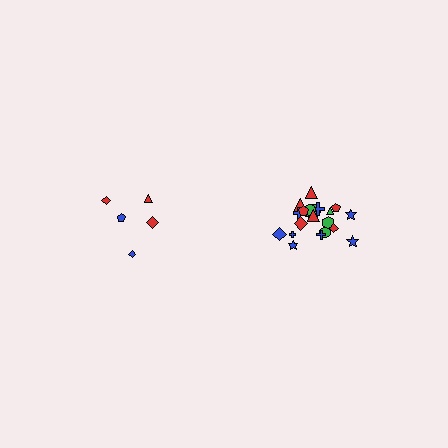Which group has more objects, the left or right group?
The right group.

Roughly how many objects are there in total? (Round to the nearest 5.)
Roughly 25 objects in total.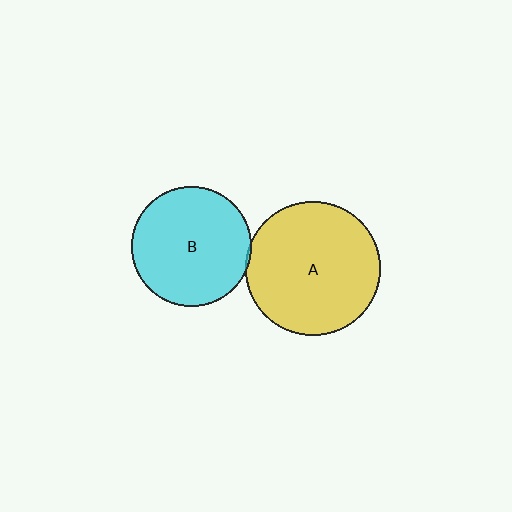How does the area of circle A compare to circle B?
Approximately 1.3 times.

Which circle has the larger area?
Circle A (yellow).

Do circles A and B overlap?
Yes.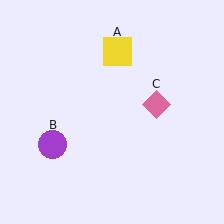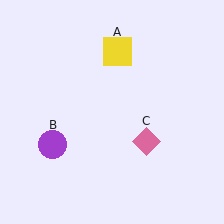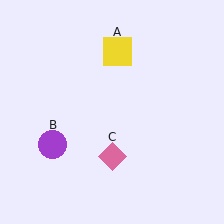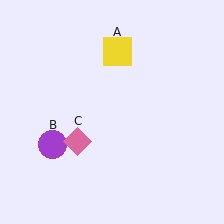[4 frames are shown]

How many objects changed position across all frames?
1 object changed position: pink diamond (object C).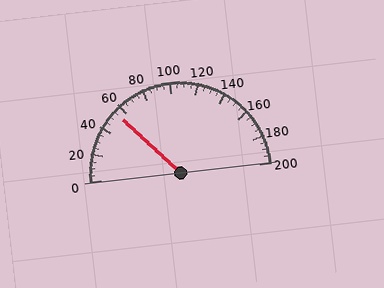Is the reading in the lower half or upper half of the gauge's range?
The reading is in the lower half of the range (0 to 200).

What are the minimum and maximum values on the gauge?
The gauge ranges from 0 to 200.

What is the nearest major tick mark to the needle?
The nearest major tick mark is 60.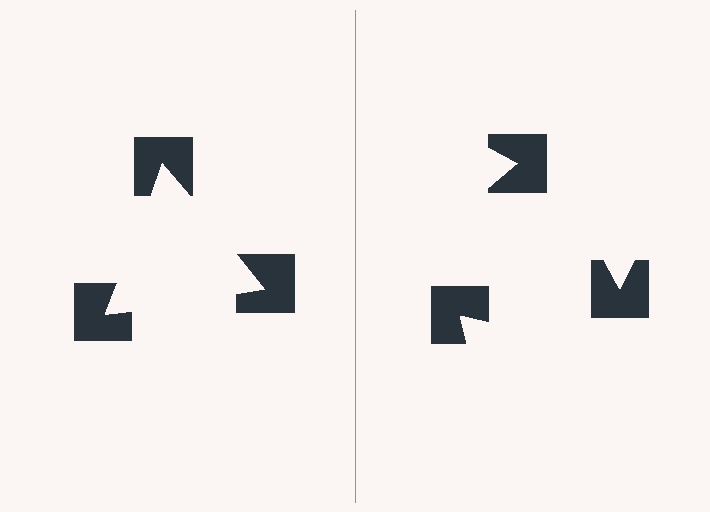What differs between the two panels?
The notched squares are positioned identically on both sides; only the wedge orientations differ. On the left they align to a triangle; on the right they are misaligned.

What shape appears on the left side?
An illusory triangle.